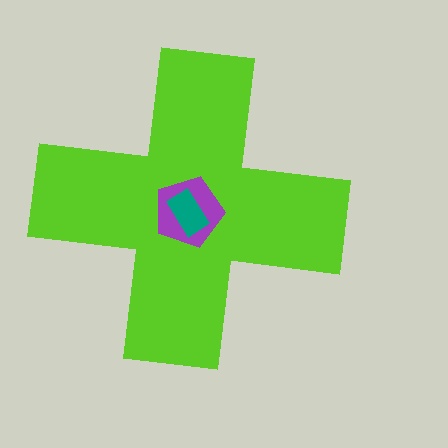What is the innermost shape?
The teal rectangle.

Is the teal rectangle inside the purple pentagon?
Yes.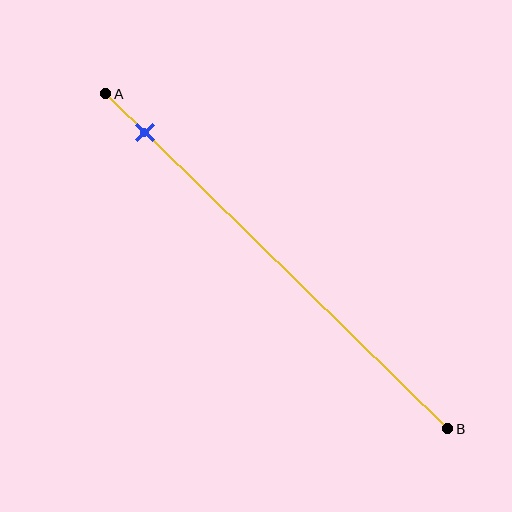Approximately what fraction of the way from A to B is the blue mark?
The blue mark is approximately 10% of the way from A to B.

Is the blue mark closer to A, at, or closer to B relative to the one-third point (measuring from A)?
The blue mark is closer to point A than the one-third point of segment AB.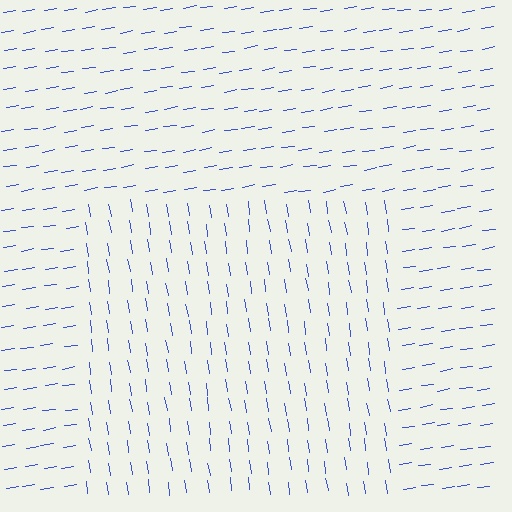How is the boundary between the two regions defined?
The boundary is defined purely by a change in line orientation (approximately 90 degrees difference). All lines are the same color and thickness.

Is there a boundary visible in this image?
Yes, there is a texture boundary formed by a change in line orientation.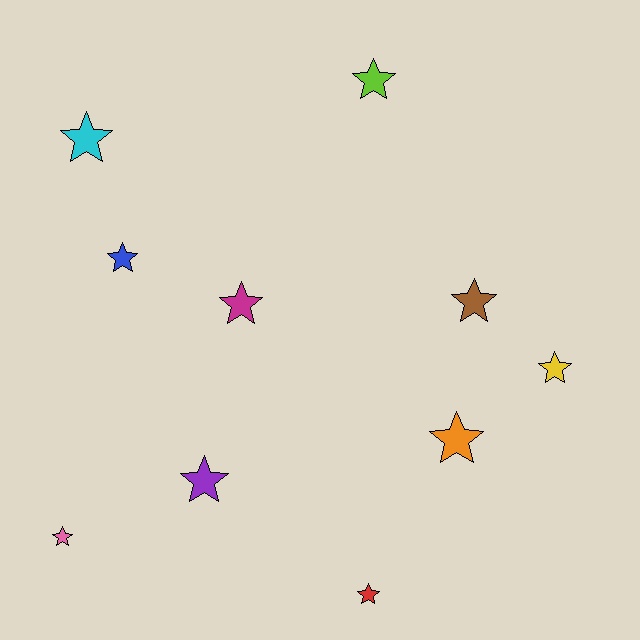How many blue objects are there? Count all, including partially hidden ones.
There is 1 blue object.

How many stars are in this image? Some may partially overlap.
There are 10 stars.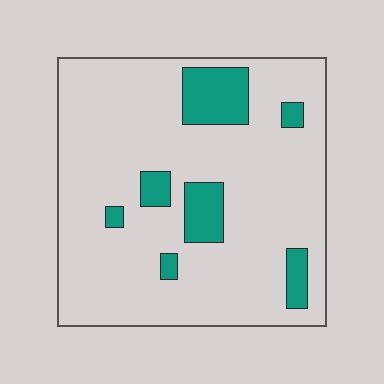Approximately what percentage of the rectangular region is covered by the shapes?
Approximately 15%.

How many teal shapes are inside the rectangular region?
7.